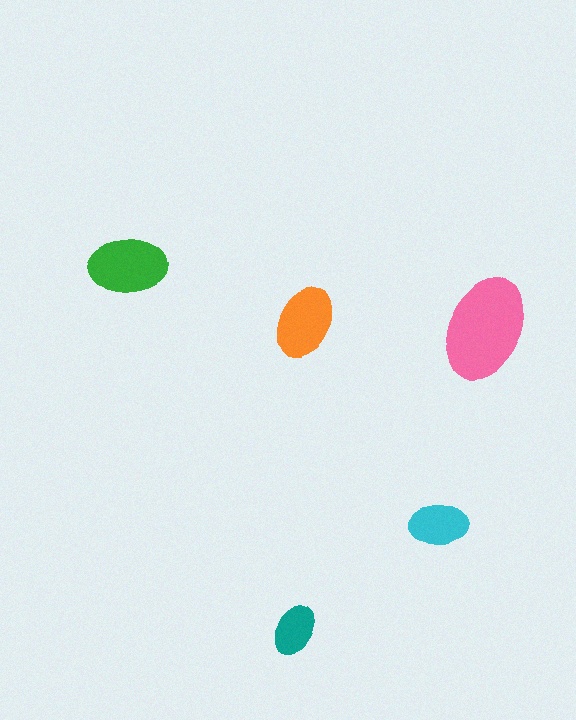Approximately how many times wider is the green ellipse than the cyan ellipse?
About 1.5 times wider.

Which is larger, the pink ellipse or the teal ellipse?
The pink one.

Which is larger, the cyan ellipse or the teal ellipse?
The cyan one.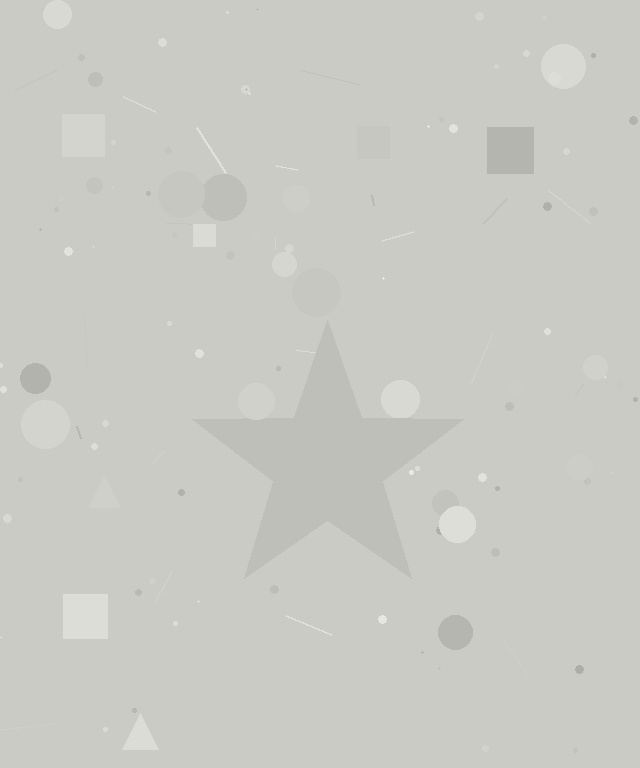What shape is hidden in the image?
A star is hidden in the image.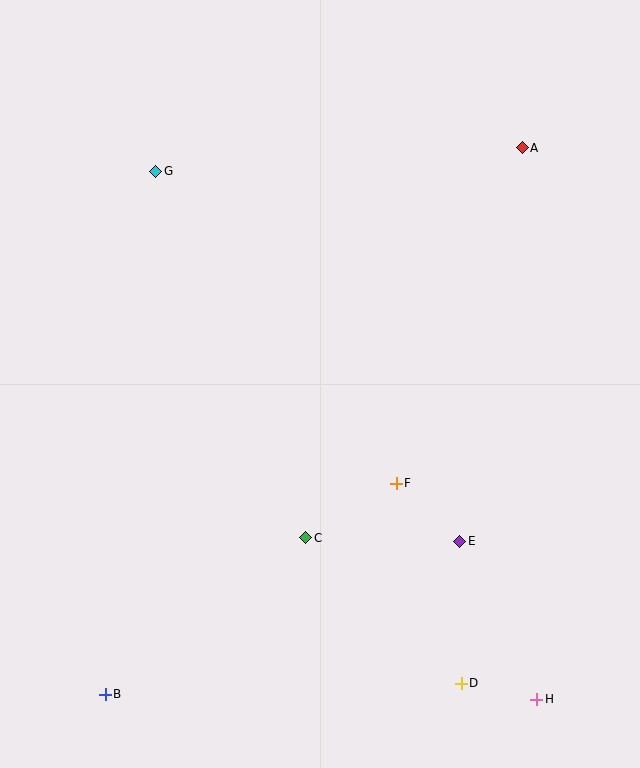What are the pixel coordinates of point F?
Point F is at (396, 483).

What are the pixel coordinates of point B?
Point B is at (105, 694).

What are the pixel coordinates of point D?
Point D is at (461, 683).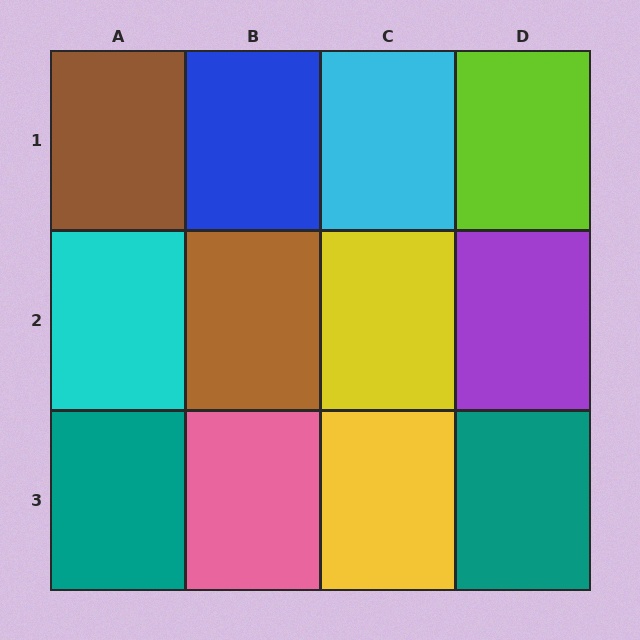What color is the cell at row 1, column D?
Lime.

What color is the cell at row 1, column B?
Blue.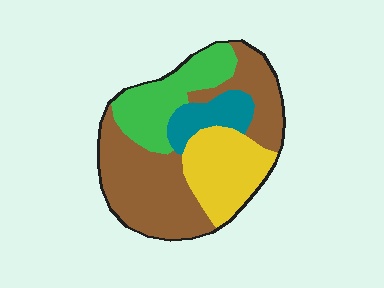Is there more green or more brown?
Brown.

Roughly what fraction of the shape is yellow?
Yellow takes up about one fifth (1/5) of the shape.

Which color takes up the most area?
Brown, at roughly 45%.